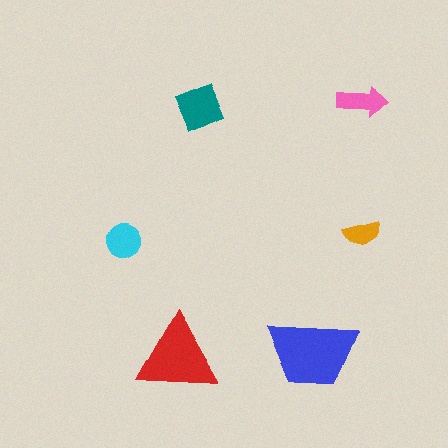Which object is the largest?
The blue trapezoid.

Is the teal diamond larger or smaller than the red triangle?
Smaller.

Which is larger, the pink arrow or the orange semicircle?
The pink arrow.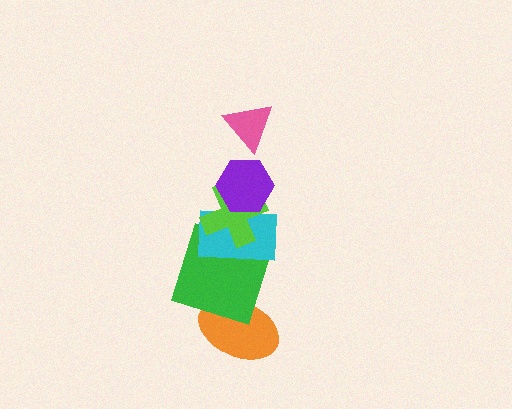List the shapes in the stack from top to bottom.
From top to bottom: the pink triangle, the purple hexagon, the lime cross, the cyan rectangle, the green square, the orange ellipse.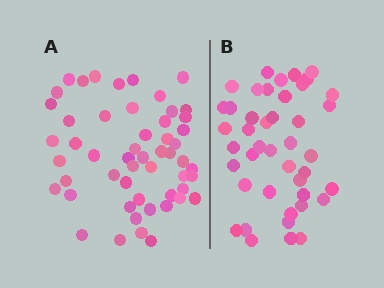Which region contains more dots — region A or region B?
Region A (the left region) has more dots.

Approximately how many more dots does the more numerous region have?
Region A has roughly 10 or so more dots than region B.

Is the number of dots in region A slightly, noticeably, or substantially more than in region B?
Region A has only slightly more — the two regions are fairly close. The ratio is roughly 1.2 to 1.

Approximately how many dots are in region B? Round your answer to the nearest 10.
About 40 dots. (The exact count is 43, which rounds to 40.)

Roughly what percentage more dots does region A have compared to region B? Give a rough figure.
About 25% more.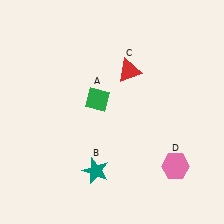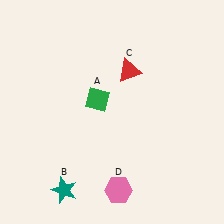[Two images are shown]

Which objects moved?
The objects that moved are: the teal star (B), the pink hexagon (D).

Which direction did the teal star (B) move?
The teal star (B) moved left.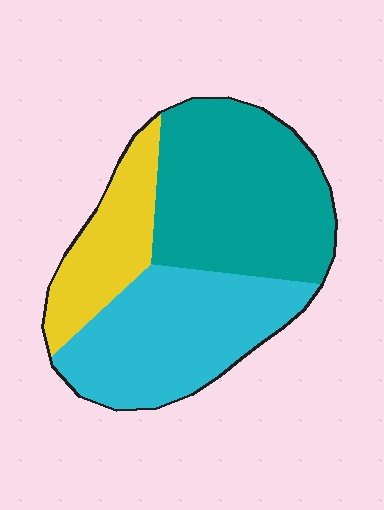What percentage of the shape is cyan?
Cyan takes up between a quarter and a half of the shape.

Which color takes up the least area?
Yellow, at roughly 20%.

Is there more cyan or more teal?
Teal.